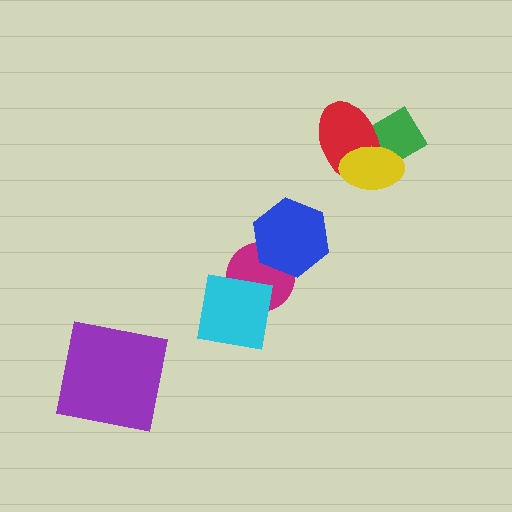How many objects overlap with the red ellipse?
2 objects overlap with the red ellipse.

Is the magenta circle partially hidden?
Yes, it is partially covered by another shape.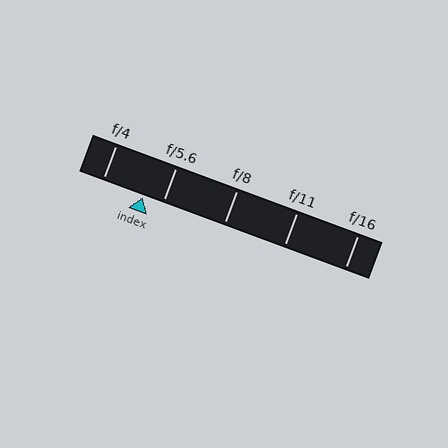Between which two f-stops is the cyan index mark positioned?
The index mark is between f/4 and f/5.6.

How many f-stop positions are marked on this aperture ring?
There are 5 f-stop positions marked.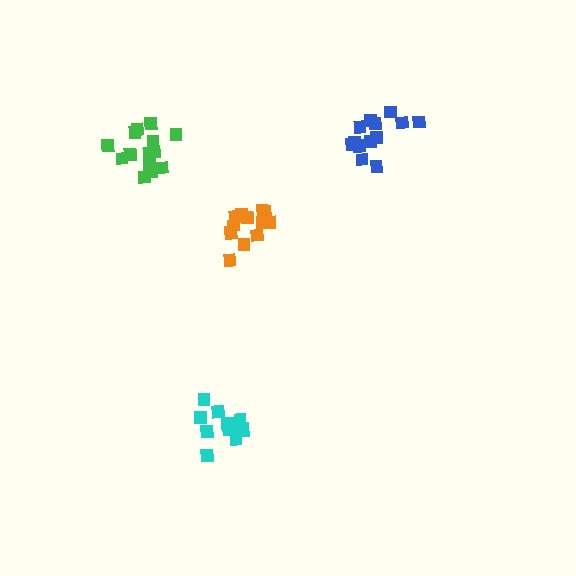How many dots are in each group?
Group 1: 13 dots, Group 2: 14 dots, Group 3: 13 dots, Group 4: 12 dots (52 total).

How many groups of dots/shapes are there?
There are 4 groups.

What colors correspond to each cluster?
The clusters are colored: orange, green, blue, cyan.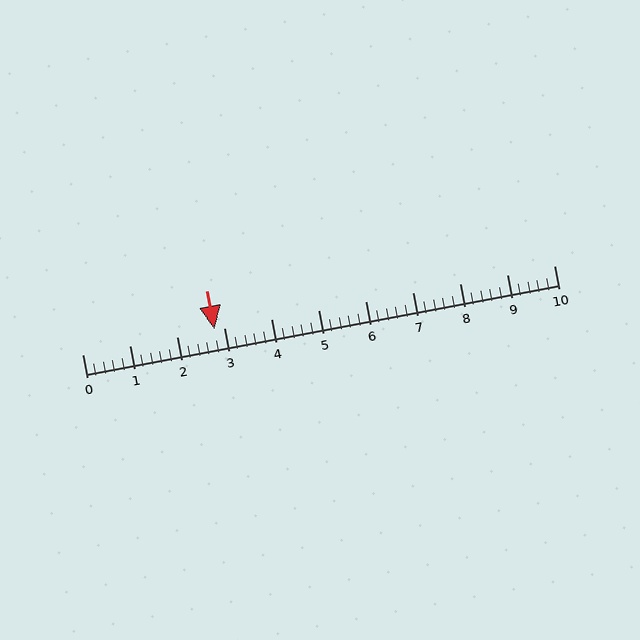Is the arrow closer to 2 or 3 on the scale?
The arrow is closer to 3.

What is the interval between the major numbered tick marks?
The major tick marks are spaced 1 units apart.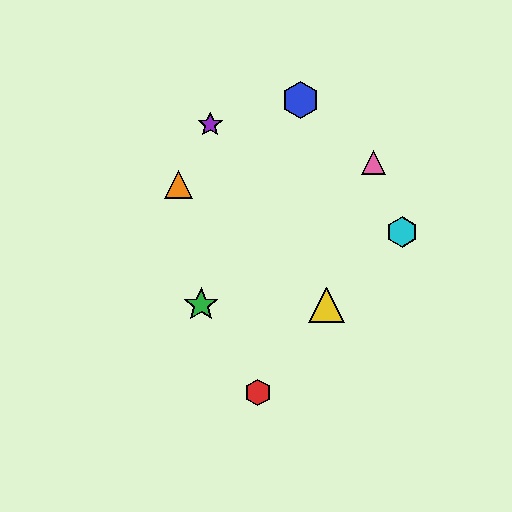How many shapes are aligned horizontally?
2 shapes (the green star, the yellow triangle) are aligned horizontally.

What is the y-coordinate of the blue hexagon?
The blue hexagon is at y≈100.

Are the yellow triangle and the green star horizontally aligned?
Yes, both are at y≈305.